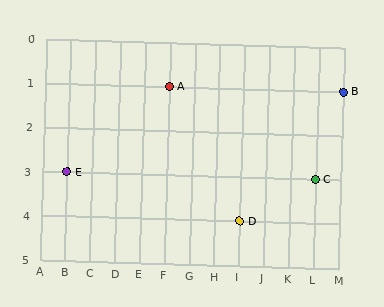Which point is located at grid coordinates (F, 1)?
Point A is at (F, 1).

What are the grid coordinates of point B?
Point B is at grid coordinates (M, 1).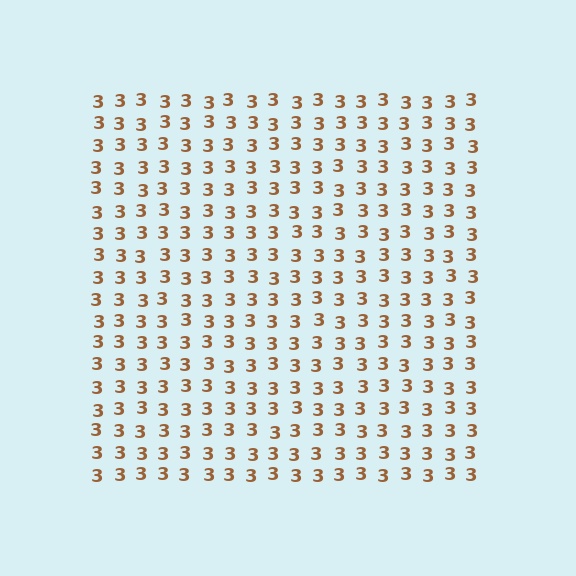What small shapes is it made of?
It is made of small digit 3's.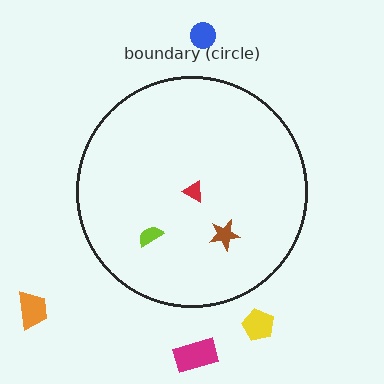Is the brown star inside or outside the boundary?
Inside.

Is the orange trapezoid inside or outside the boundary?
Outside.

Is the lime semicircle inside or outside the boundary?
Inside.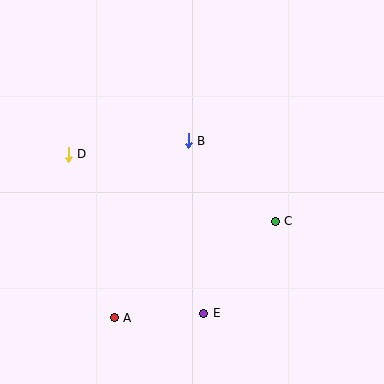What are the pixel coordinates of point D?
Point D is at (68, 154).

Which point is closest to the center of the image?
Point B at (188, 141) is closest to the center.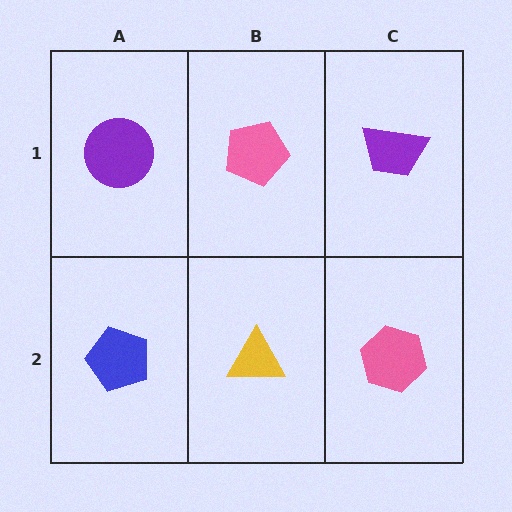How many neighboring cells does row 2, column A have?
2.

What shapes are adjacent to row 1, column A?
A blue pentagon (row 2, column A), a pink pentagon (row 1, column B).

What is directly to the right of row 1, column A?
A pink pentagon.